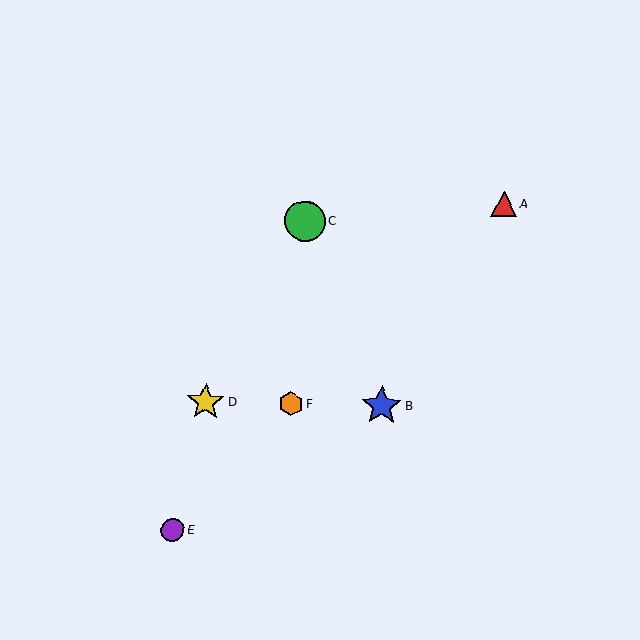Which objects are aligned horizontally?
Objects B, D, F are aligned horizontally.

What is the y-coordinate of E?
Object E is at y≈530.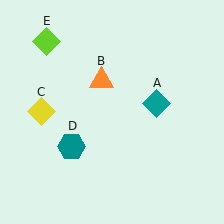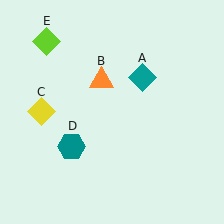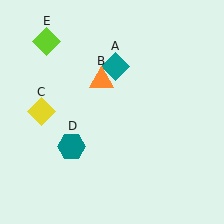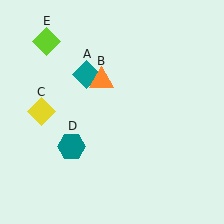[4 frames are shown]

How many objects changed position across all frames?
1 object changed position: teal diamond (object A).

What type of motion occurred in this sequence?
The teal diamond (object A) rotated counterclockwise around the center of the scene.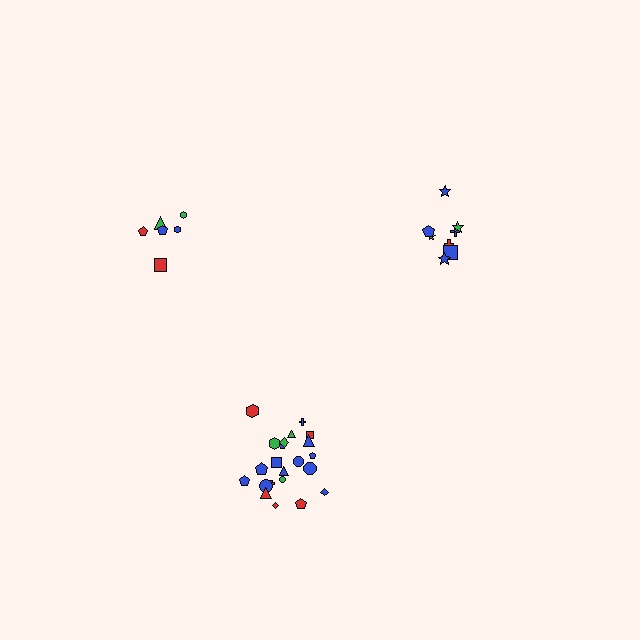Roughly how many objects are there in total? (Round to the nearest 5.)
Roughly 35 objects in total.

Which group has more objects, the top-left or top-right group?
The top-right group.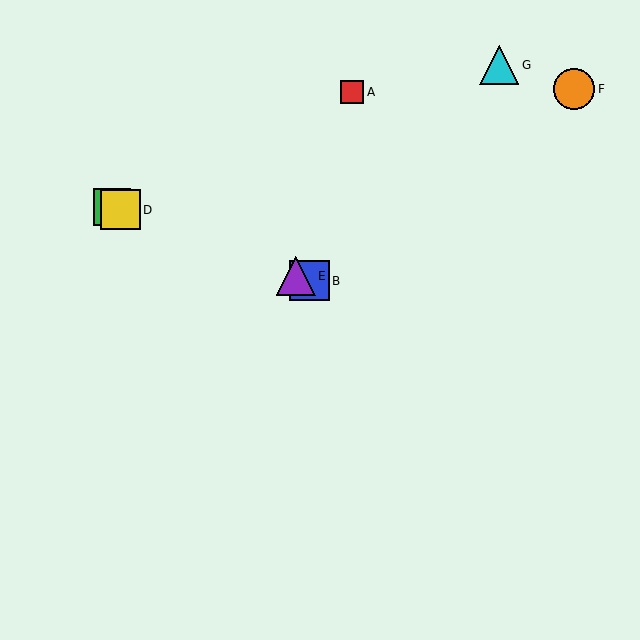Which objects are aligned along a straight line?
Objects B, C, D, E are aligned along a straight line.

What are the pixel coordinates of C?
Object C is at (112, 207).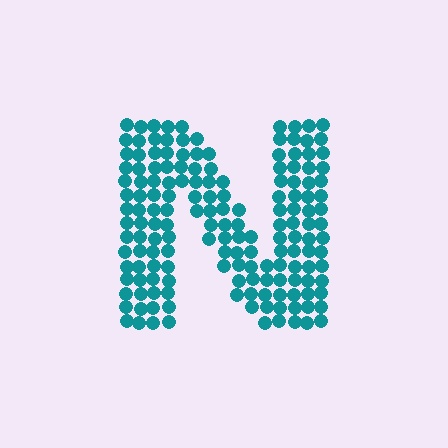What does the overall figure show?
The overall figure shows the letter N.